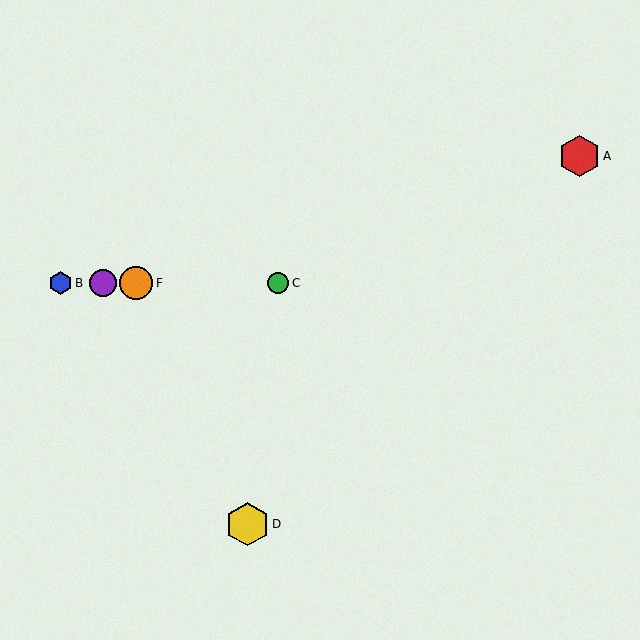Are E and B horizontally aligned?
Yes, both are at y≈283.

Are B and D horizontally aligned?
No, B is at y≈283 and D is at y≈524.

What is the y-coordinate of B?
Object B is at y≈283.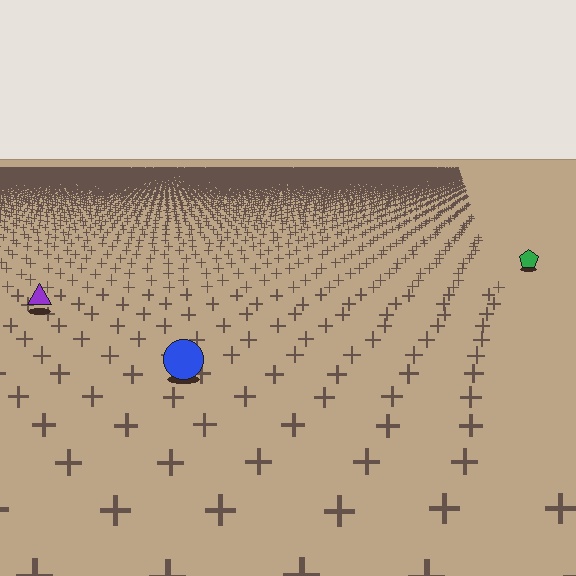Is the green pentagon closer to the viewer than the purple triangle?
No. The purple triangle is closer — you can tell from the texture gradient: the ground texture is coarser near it.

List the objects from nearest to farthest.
From nearest to farthest: the blue circle, the purple triangle, the green pentagon.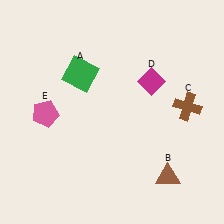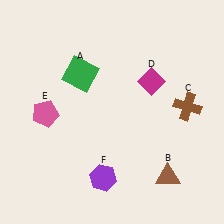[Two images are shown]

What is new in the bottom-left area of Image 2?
A purple hexagon (F) was added in the bottom-left area of Image 2.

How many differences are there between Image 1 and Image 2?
There is 1 difference between the two images.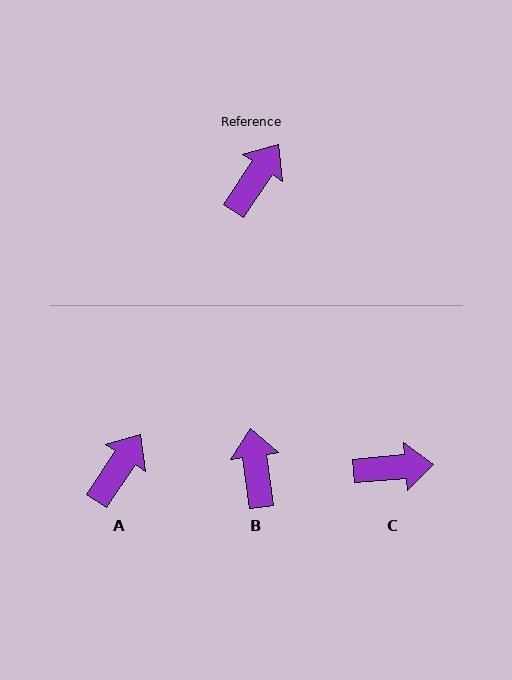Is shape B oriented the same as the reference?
No, it is off by about 42 degrees.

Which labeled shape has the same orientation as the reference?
A.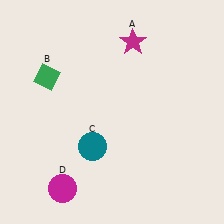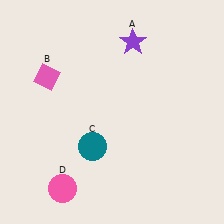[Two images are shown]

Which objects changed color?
A changed from magenta to purple. B changed from green to pink. D changed from magenta to pink.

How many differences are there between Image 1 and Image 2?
There are 3 differences between the two images.